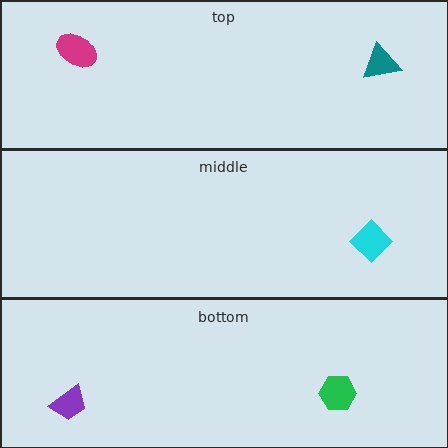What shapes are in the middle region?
The cyan diamond.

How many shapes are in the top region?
2.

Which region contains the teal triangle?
The top region.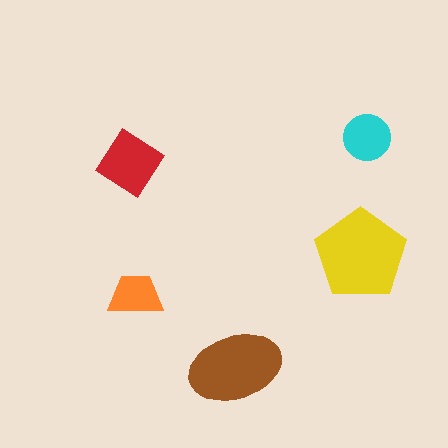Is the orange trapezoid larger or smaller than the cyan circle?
Smaller.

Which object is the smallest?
The orange trapezoid.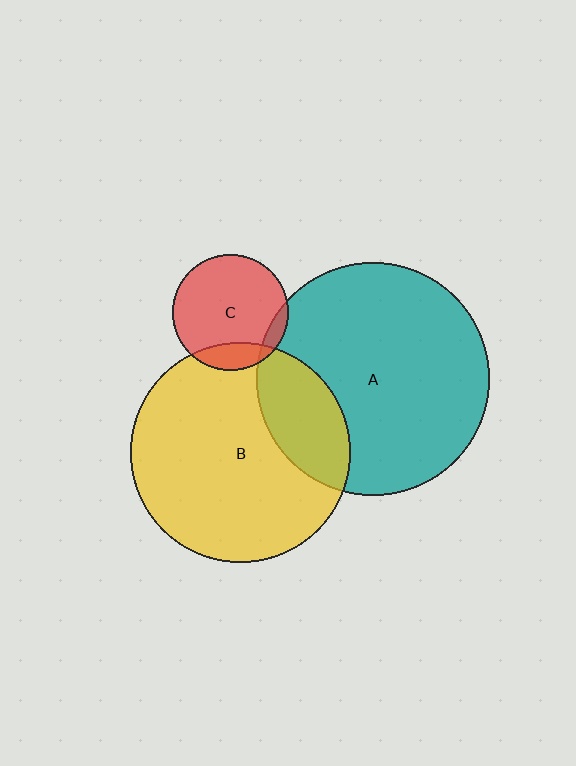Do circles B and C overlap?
Yes.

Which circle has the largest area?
Circle A (teal).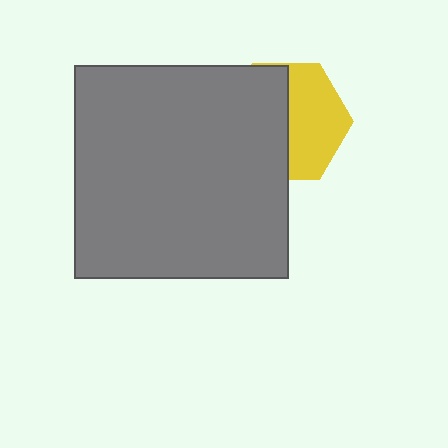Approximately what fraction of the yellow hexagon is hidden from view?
Roughly 53% of the yellow hexagon is hidden behind the gray square.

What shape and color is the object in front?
The object in front is a gray square.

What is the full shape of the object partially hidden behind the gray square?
The partially hidden object is a yellow hexagon.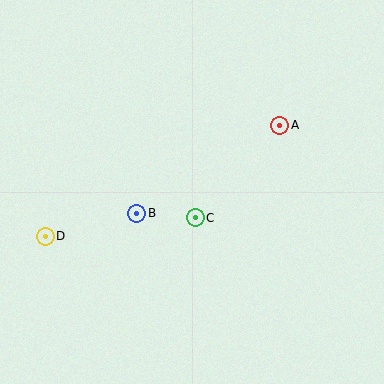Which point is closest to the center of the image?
Point C at (195, 218) is closest to the center.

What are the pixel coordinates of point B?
Point B is at (137, 213).